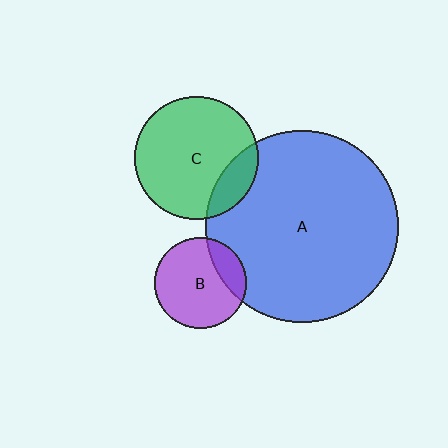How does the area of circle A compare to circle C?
Approximately 2.4 times.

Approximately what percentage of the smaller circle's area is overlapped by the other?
Approximately 15%.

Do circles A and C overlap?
Yes.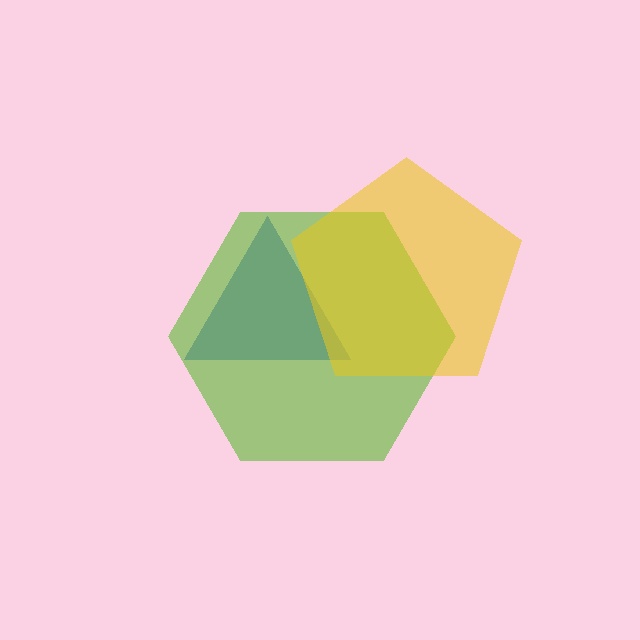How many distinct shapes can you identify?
There are 3 distinct shapes: a blue triangle, a lime hexagon, a yellow pentagon.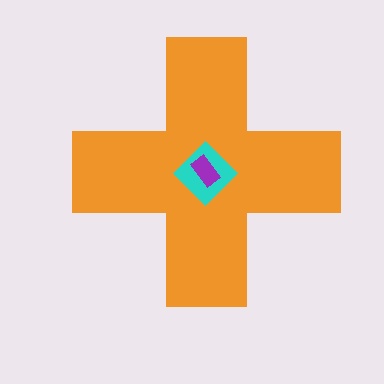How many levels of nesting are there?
3.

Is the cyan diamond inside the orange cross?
Yes.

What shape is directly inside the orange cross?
The cyan diamond.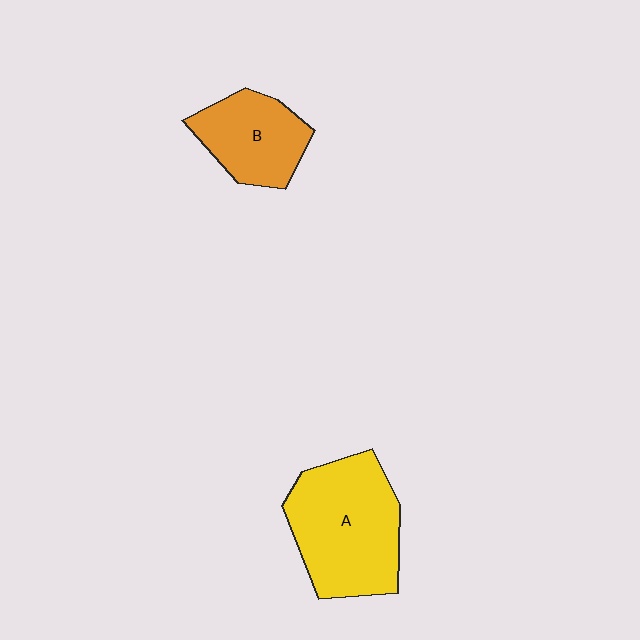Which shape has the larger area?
Shape A (yellow).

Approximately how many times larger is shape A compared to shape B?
Approximately 1.6 times.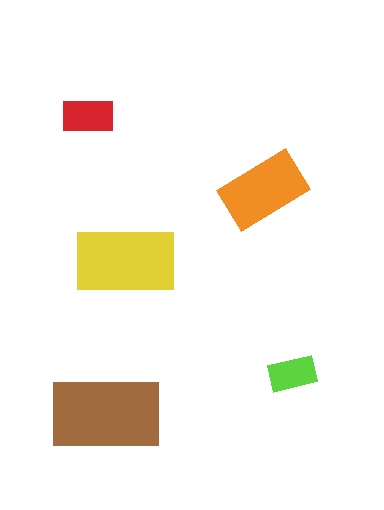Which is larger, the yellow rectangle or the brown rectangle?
The brown one.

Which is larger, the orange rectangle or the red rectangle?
The orange one.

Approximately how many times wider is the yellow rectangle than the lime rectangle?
About 2 times wider.